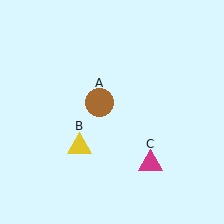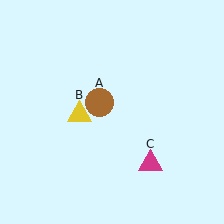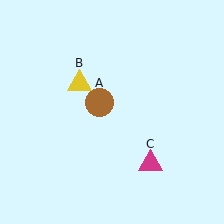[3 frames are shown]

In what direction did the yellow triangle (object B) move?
The yellow triangle (object B) moved up.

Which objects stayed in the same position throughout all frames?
Brown circle (object A) and magenta triangle (object C) remained stationary.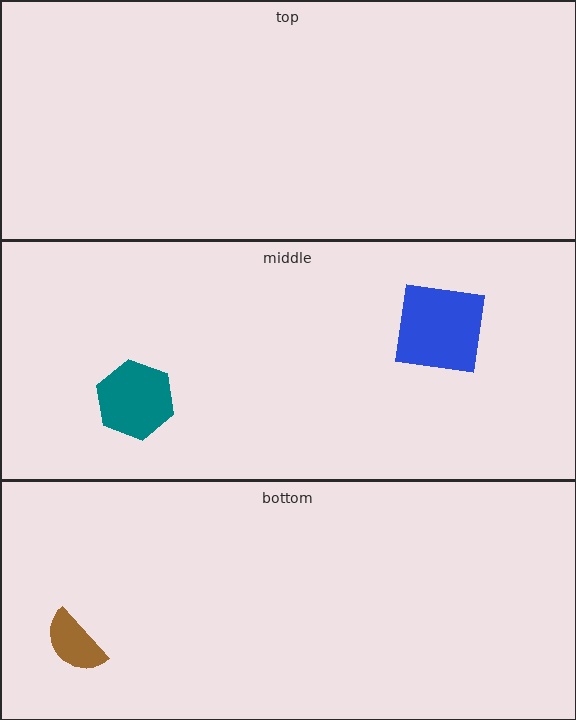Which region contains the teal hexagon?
The middle region.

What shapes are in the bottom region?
The brown semicircle.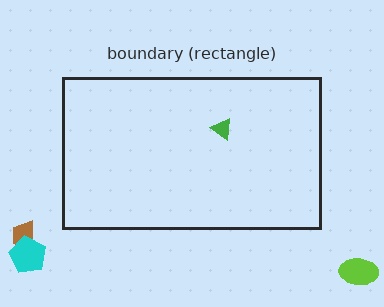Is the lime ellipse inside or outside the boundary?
Outside.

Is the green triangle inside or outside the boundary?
Inside.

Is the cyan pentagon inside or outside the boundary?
Outside.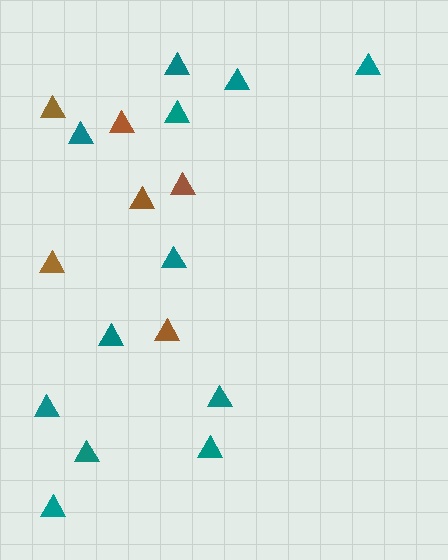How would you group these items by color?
There are 2 groups: one group of teal triangles (12) and one group of brown triangles (6).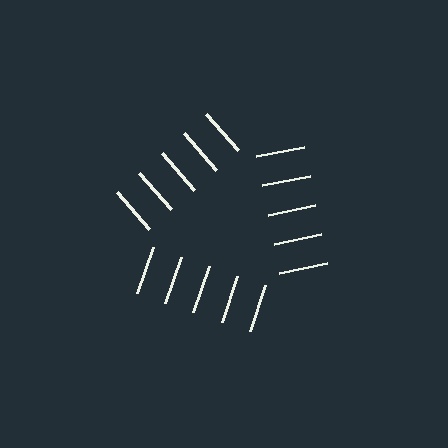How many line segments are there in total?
15 — 5 along each of the 3 edges.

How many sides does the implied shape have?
3 sides — the line-ends trace a triangle.